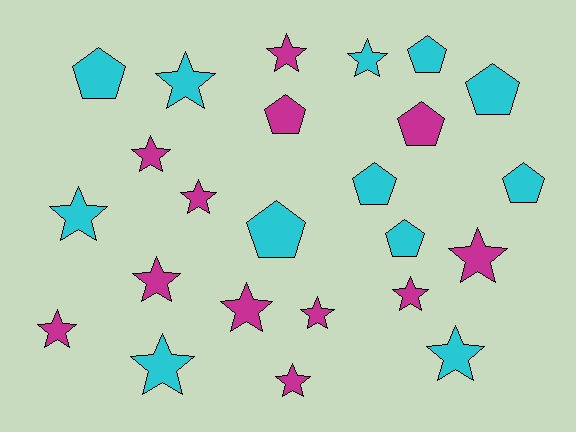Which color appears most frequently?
Cyan, with 12 objects.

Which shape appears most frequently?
Star, with 15 objects.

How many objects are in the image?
There are 24 objects.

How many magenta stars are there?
There are 10 magenta stars.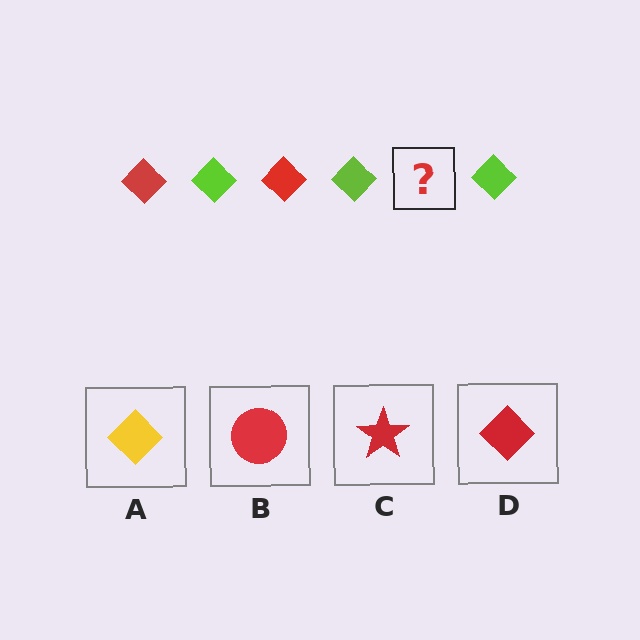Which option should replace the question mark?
Option D.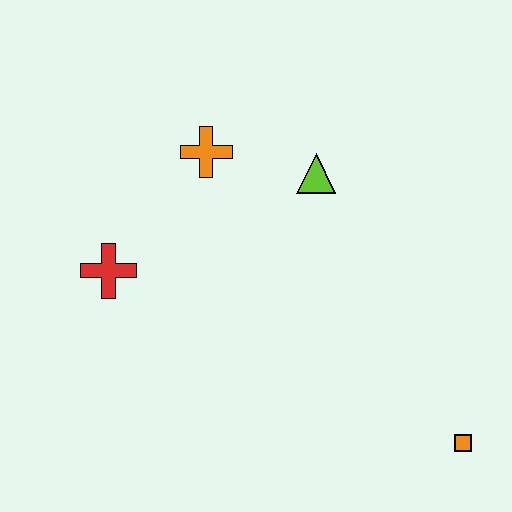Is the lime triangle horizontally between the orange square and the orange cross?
Yes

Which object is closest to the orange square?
The lime triangle is closest to the orange square.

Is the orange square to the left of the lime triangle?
No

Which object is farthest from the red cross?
The orange square is farthest from the red cross.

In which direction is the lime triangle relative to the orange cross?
The lime triangle is to the right of the orange cross.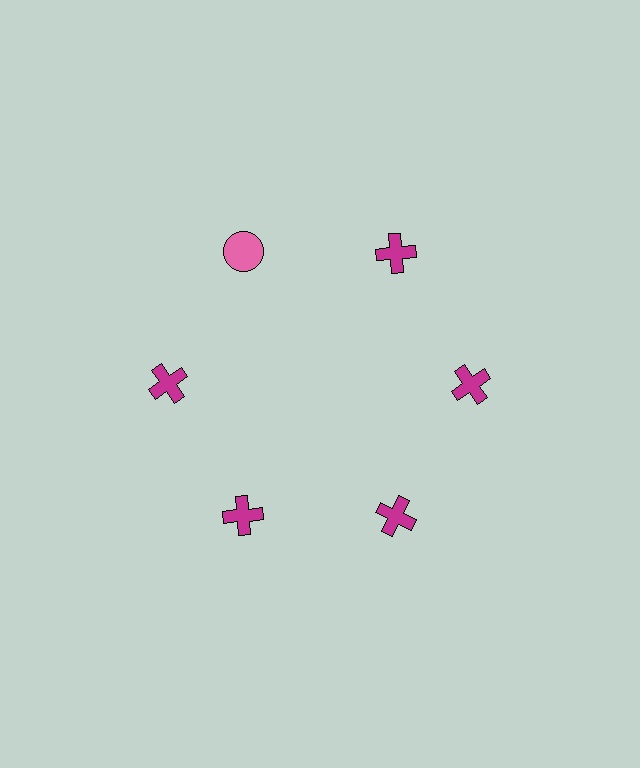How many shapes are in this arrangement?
There are 6 shapes arranged in a ring pattern.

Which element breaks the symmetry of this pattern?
The pink circle at roughly the 11 o'clock position breaks the symmetry. All other shapes are magenta crosses.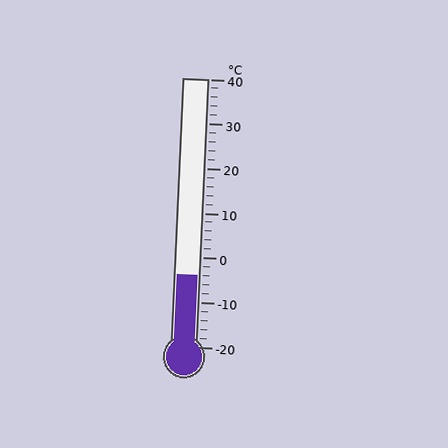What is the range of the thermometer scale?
The thermometer scale ranges from -20°C to 40°C.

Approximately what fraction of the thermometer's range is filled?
The thermometer is filled to approximately 25% of its range.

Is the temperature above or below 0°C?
The temperature is below 0°C.